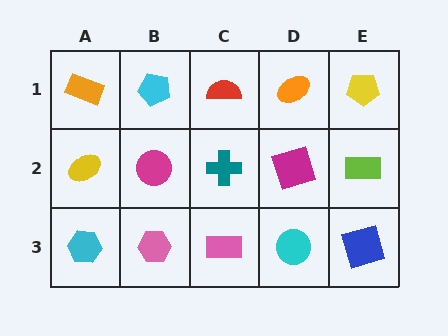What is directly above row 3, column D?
A magenta square.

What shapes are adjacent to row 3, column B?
A magenta circle (row 2, column B), a cyan hexagon (row 3, column A), a pink rectangle (row 3, column C).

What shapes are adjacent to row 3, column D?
A magenta square (row 2, column D), a pink rectangle (row 3, column C), a blue square (row 3, column E).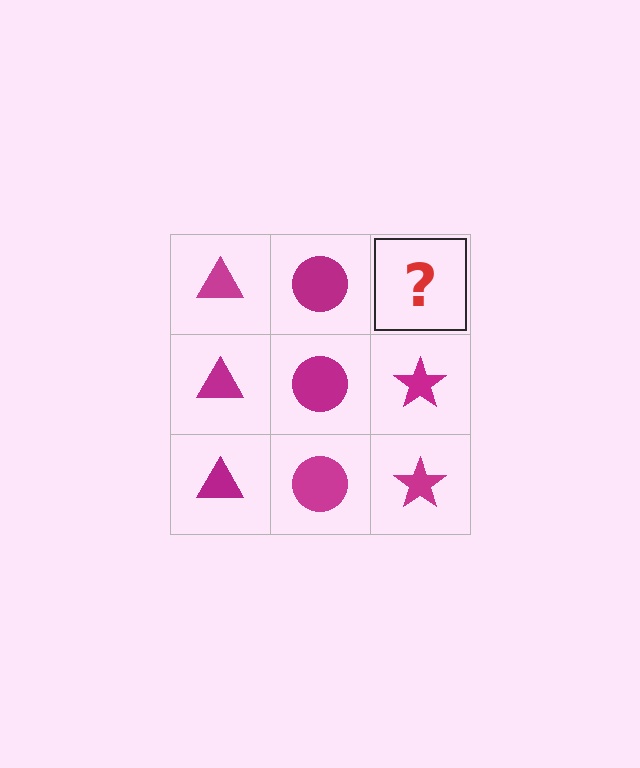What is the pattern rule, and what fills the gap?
The rule is that each column has a consistent shape. The gap should be filled with a magenta star.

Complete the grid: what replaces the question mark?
The question mark should be replaced with a magenta star.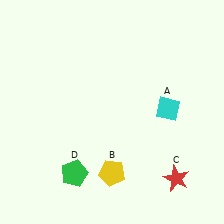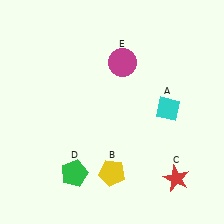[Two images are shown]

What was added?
A magenta circle (E) was added in Image 2.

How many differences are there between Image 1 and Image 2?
There is 1 difference between the two images.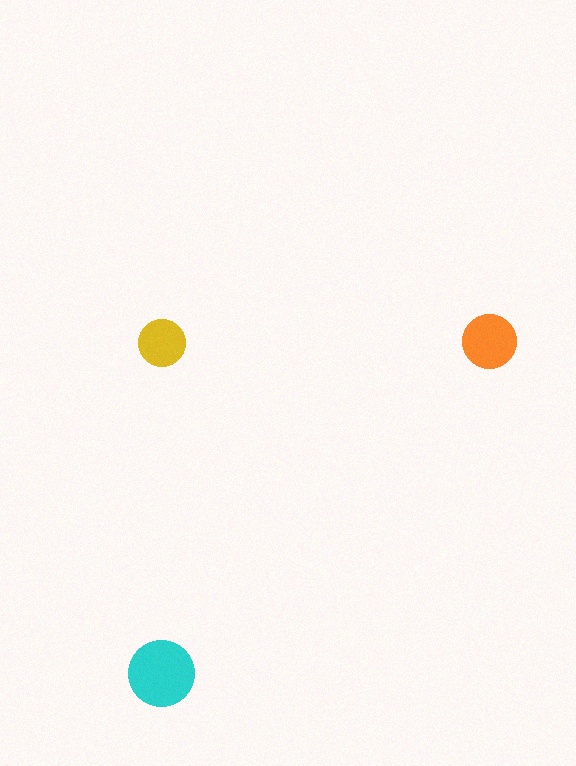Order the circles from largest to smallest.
the cyan one, the orange one, the yellow one.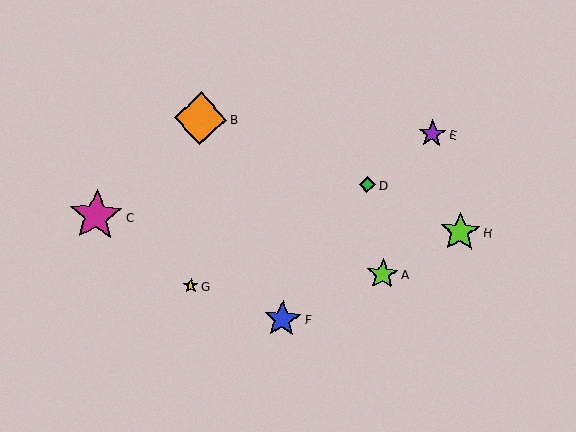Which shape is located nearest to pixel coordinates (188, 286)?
The yellow star (labeled G) at (191, 286) is nearest to that location.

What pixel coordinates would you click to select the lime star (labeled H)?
Click at (460, 232) to select the lime star H.